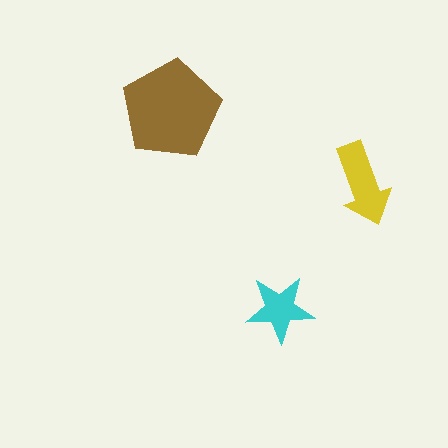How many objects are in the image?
There are 3 objects in the image.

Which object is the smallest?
The cyan star.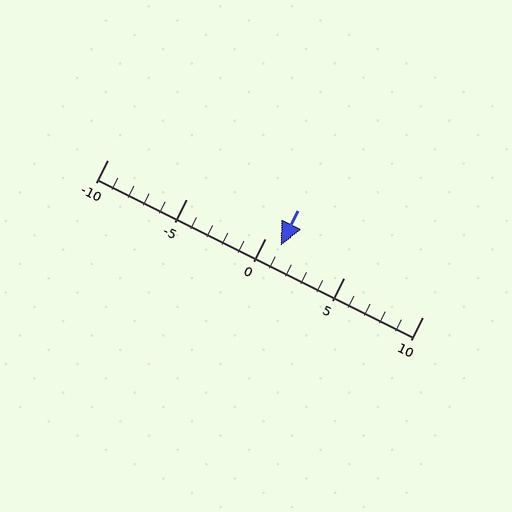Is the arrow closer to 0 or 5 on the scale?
The arrow is closer to 0.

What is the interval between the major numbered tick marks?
The major tick marks are spaced 5 units apart.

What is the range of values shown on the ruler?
The ruler shows values from -10 to 10.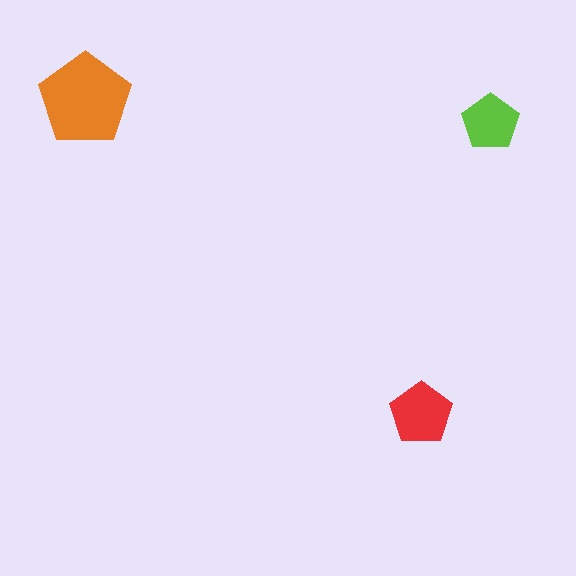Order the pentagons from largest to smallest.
the orange one, the red one, the lime one.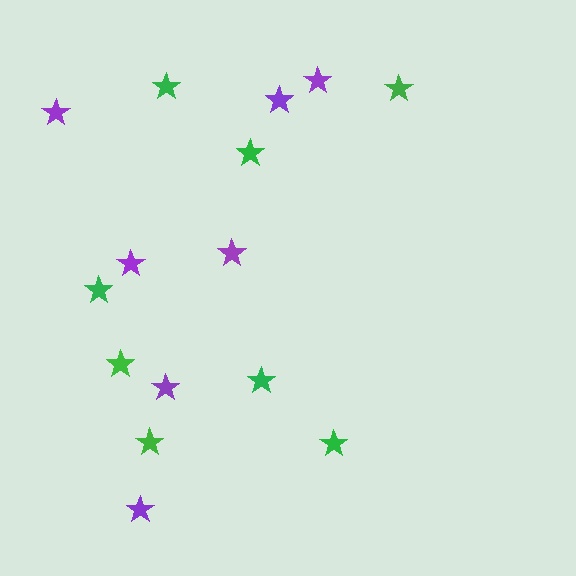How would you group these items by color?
There are 2 groups: one group of green stars (8) and one group of purple stars (7).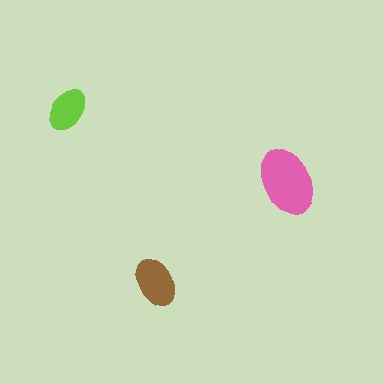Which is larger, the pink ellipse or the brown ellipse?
The pink one.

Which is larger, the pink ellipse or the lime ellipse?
The pink one.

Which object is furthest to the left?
The lime ellipse is leftmost.